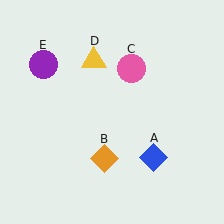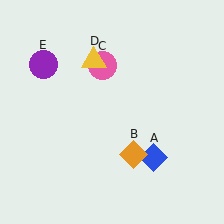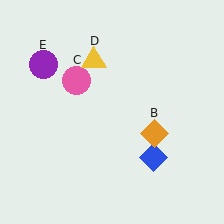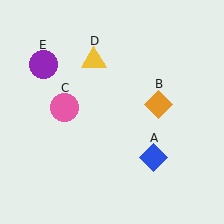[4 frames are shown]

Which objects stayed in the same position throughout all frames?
Blue diamond (object A) and yellow triangle (object D) and purple circle (object E) remained stationary.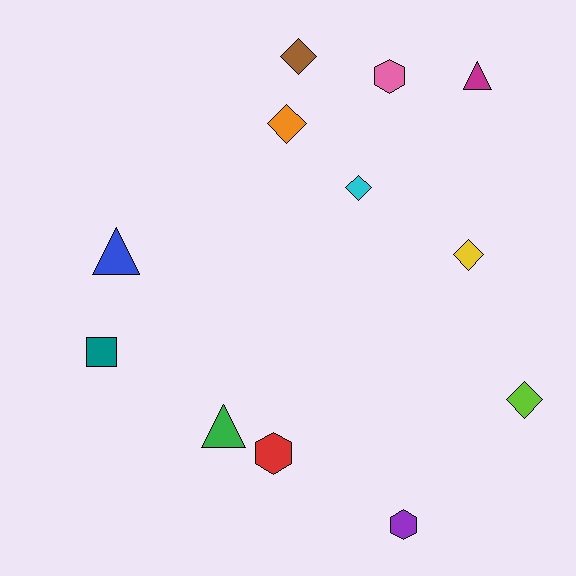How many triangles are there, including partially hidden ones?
There are 3 triangles.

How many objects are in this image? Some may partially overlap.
There are 12 objects.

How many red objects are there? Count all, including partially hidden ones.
There is 1 red object.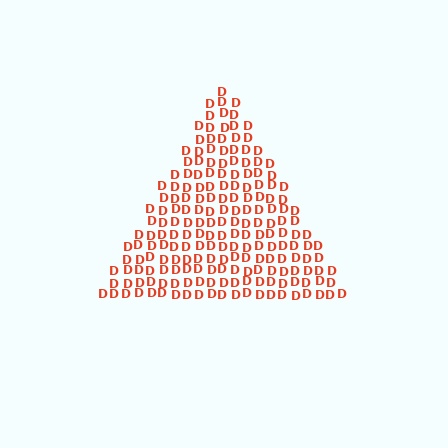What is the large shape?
The large shape is a triangle.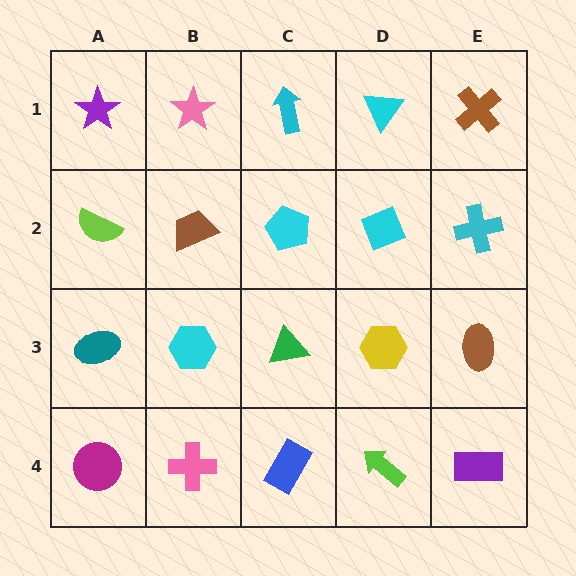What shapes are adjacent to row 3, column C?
A cyan pentagon (row 2, column C), a blue rectangle (row 4, column C), a cyan hexagon (row 3, column B), a yellow hexagon (row 3, column D).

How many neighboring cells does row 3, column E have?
3.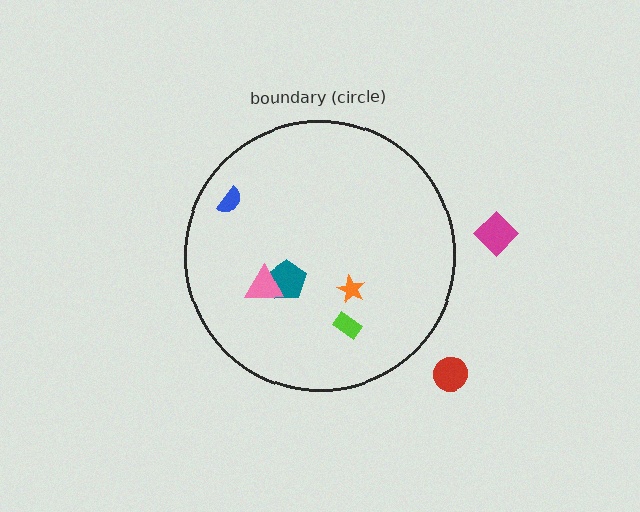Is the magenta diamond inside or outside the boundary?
Outside.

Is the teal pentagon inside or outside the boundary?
Inside.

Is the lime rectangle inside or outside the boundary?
Inside.